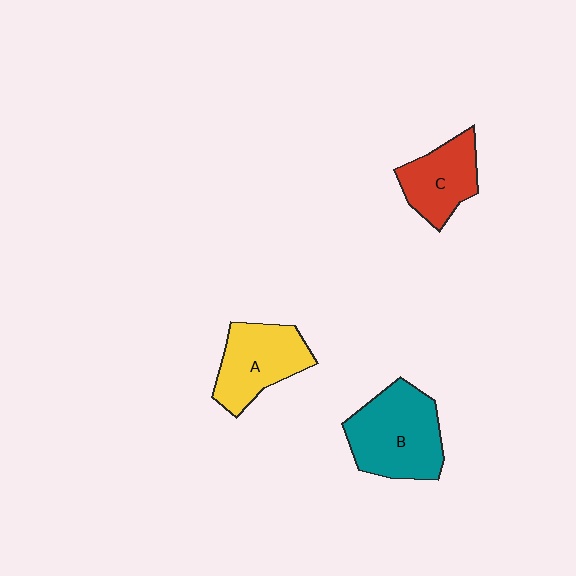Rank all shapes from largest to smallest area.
From largest to smallest: B (teal), A (yellow), C (red).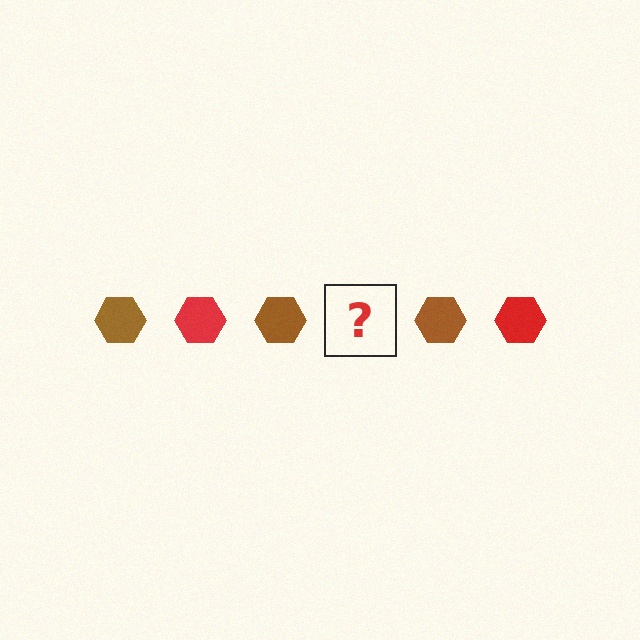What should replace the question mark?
The question mark should be replaced with a red hexagon.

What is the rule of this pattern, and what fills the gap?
The rule is that the pattern cycles through brown, red hexagons. The gap should be filled with a red hexagon.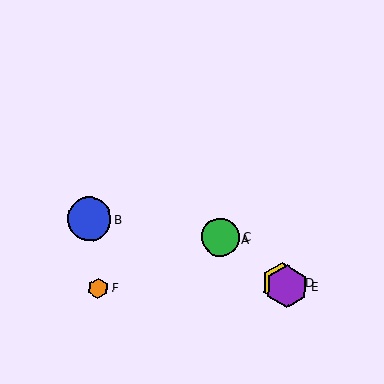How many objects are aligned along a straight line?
4 objects (A, C, D, E) are aligned along a straight line.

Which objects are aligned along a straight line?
Objects A, C, D, E are aligned along a straight line.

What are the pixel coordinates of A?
Object A is at (225, 240).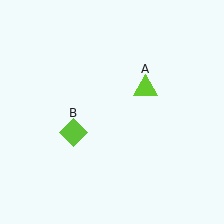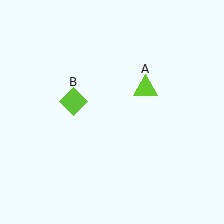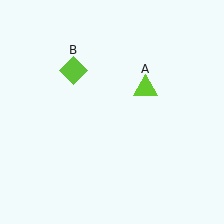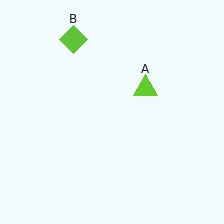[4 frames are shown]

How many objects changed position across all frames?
1 object changed position: lime diamond (object B).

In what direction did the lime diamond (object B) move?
The lime diamond (object B) moved up.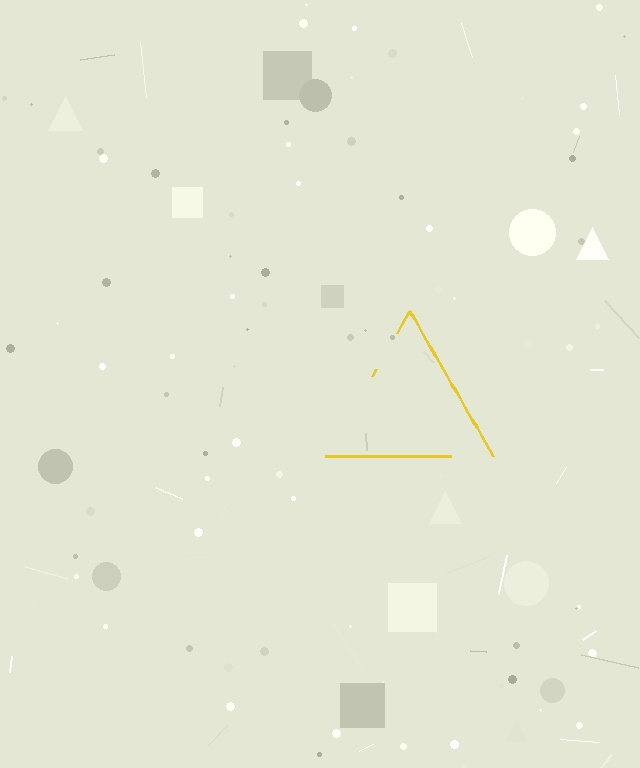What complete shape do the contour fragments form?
The contour fragments form a triangle.